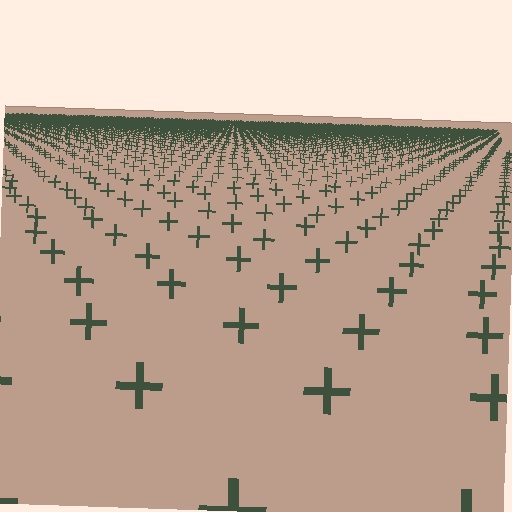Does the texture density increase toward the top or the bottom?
Density increases toward the top.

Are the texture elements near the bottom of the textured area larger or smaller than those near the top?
Larger. Near the bottom, elements are closer to the viewer and appear at a bigger on-screen size.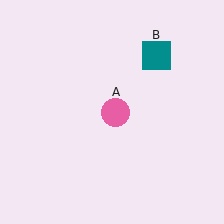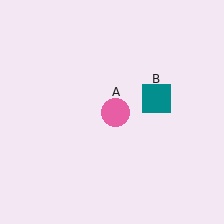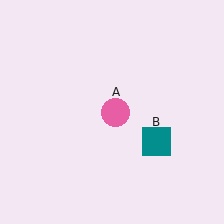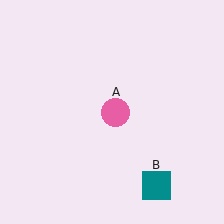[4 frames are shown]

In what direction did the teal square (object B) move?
The teal square (object B) moved down.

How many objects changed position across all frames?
1 object changed position: teal square (object B).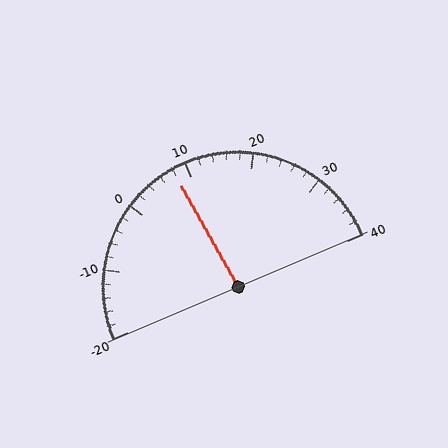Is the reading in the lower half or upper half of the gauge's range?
The reading is in the lower half of the range (-20 to 40).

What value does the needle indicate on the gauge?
The needle indicates approximately 8.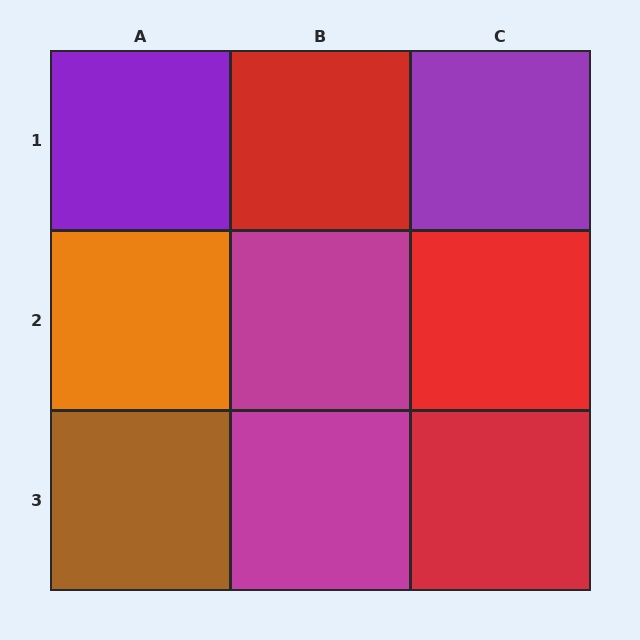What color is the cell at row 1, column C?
Purple.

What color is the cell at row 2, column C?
Red.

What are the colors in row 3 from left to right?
Brown, magenta, red.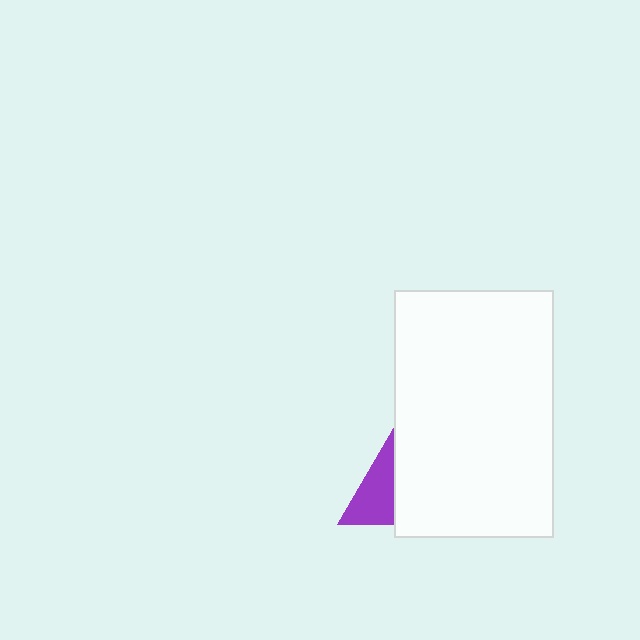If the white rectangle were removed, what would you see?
You would see the complete purple triangle.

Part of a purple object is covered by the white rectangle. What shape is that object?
It is a triangle.